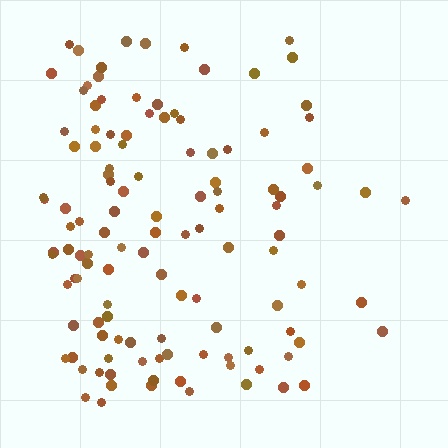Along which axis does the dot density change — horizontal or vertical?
Horizontal.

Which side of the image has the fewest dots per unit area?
The right.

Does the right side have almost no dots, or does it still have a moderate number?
Still a moderate number, just noticeably fewer than the left.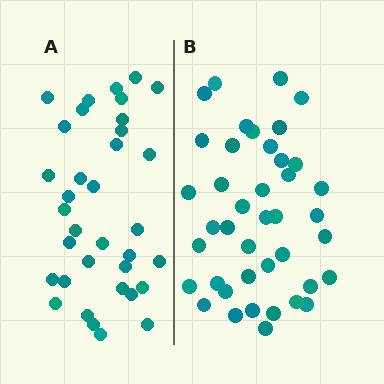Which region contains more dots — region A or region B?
Region B (the right region) has more dots.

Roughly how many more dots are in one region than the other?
Region B has about 6 more dots than region A.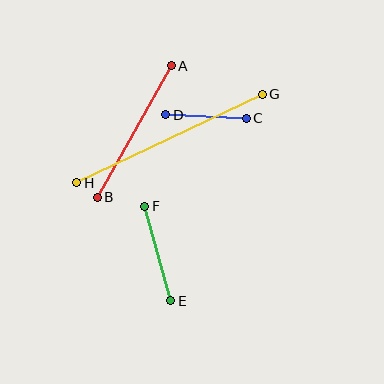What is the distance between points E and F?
The distance is approximately 98 pixels.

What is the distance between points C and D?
The distance is approximately 81 pixels.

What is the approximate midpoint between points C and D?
The midpoint is at approximately (206, 117) pixels.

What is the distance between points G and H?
The distance is approximately 205 pixels.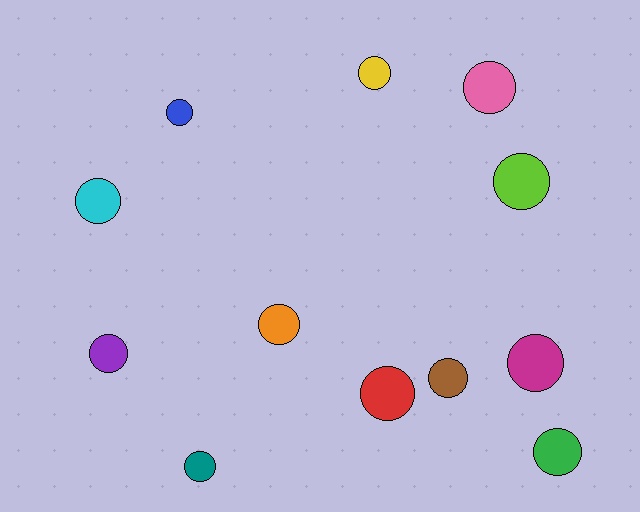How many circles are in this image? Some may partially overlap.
There are 12 circles.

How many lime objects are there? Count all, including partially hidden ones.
There is 1 lime object.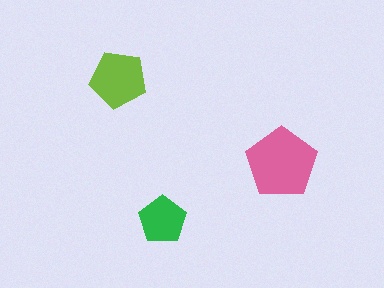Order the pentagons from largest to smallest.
the pink one, the lime one, the green one.